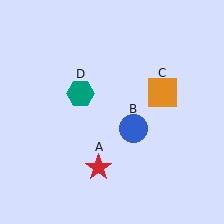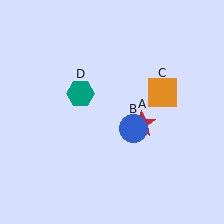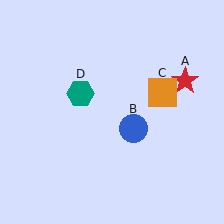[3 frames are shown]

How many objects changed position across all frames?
1 object changed position: red star (object A).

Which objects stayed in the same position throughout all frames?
Blue circle (object B) and orange square (object C) and teal hexagon (object D) remained stationary.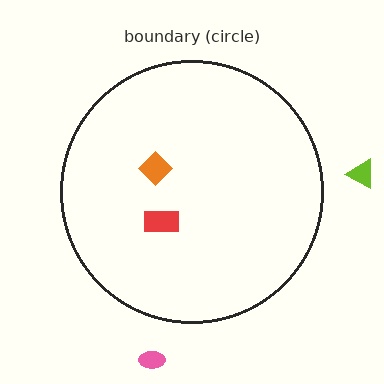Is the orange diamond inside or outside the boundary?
Inside.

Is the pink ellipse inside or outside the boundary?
Outside.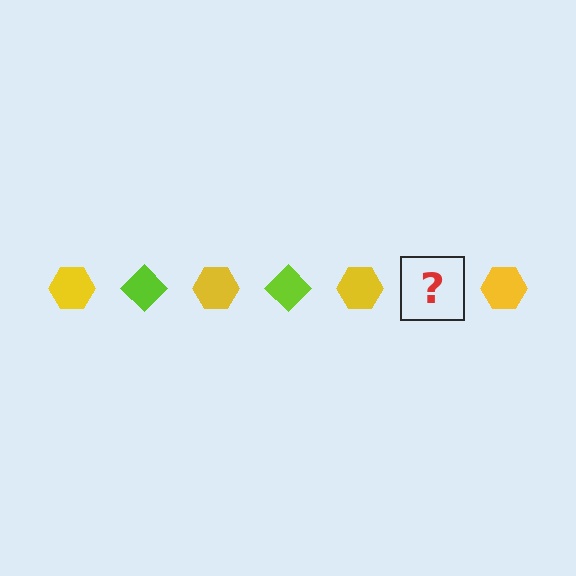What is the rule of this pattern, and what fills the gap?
The rule is that the pattern alternates between yellow hexagon and lime diamond. The gap should be filled with a lime diamond.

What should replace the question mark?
The question mark should be replaced with a lime diamond.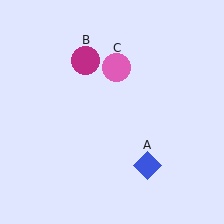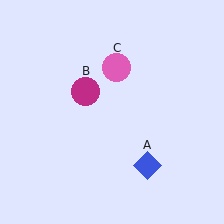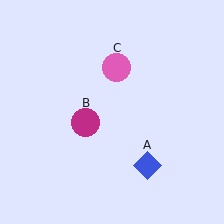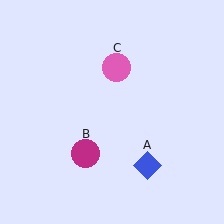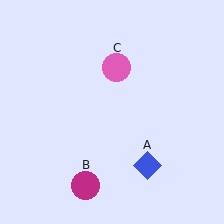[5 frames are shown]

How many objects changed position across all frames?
1 object changed position: magenta circle (object B).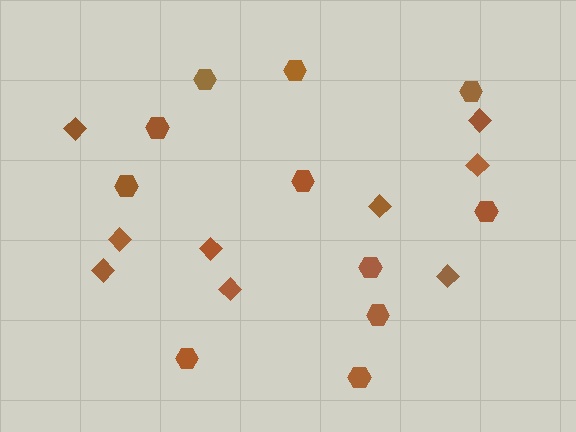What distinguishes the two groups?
There are 2 groups: one group of diamonds (9) and one group of hexagons (11).